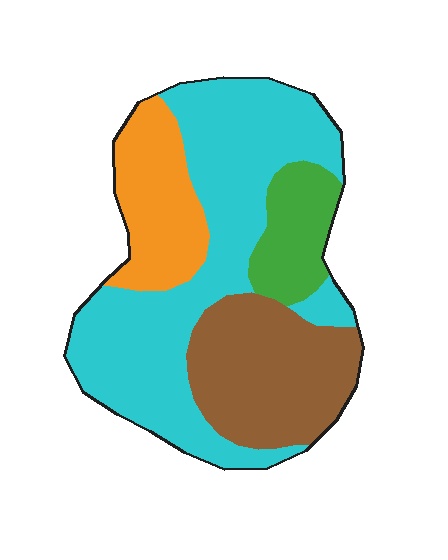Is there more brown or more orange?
Brown.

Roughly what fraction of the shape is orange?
Orange takes up about one sixth (1/6) of the shape.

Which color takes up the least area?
Green, at roughly 10%.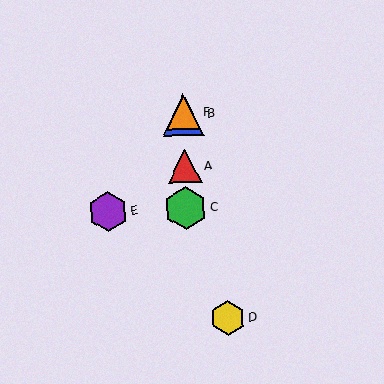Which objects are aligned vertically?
Objects A, B, C, F are aligned vertically.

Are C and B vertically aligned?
Yes, both are at x≈186.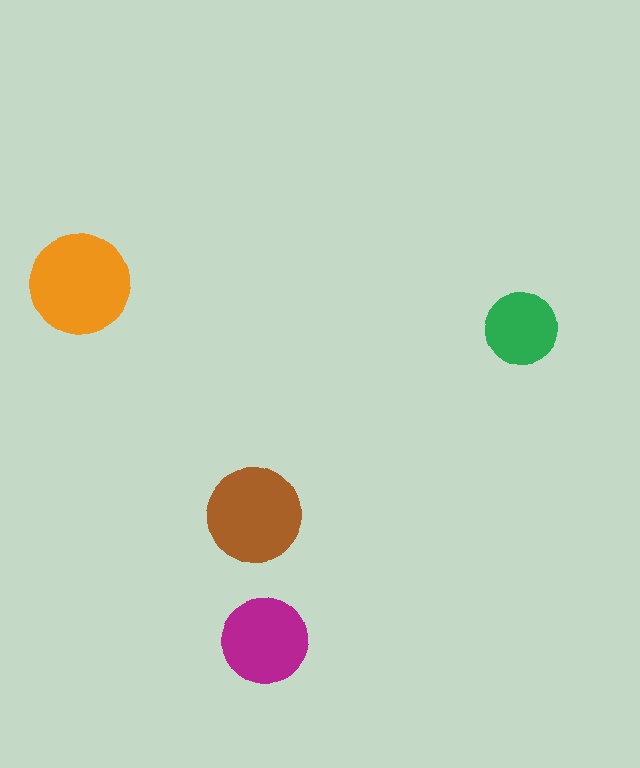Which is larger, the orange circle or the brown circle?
The orange one.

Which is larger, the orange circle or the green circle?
The orange one.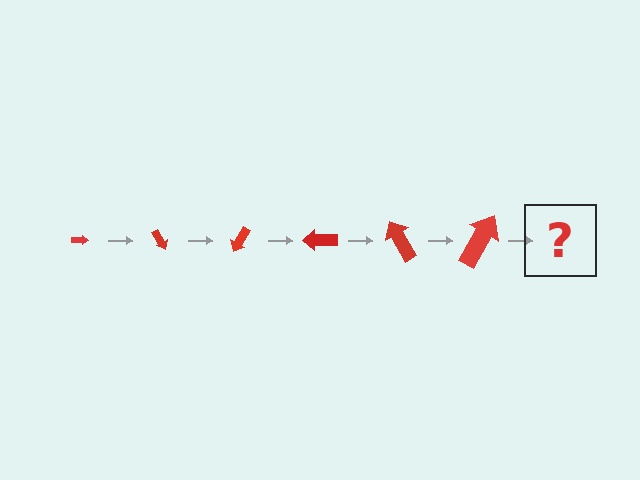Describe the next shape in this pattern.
It should be an arrow, larger than the previous one and rotated 360 degrees from the start.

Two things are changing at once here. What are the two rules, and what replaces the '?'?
The two rules are that the arrow grows larger each step and it rotates 60 degrees each step. The '?' should be an arrow, larger than the previous one and rotated 360 degrees from the start.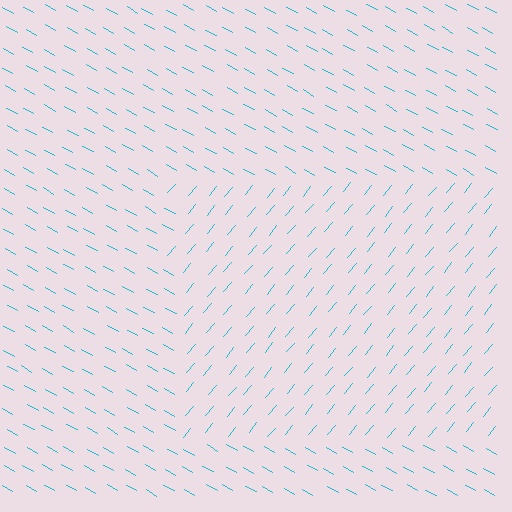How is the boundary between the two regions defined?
The boundary is defined purely by a change in line orientation (approximately 79 degrees difference). All lines are the same color and thickness.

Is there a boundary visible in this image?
Yes, there is a texture boundary formed by a change in line orientation.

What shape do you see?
I see a rectangle.